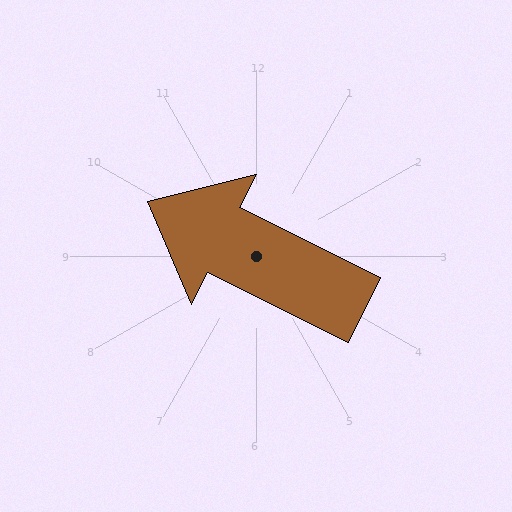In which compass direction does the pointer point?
Northwest.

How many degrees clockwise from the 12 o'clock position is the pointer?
Approximately 297 degrees.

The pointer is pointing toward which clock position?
Roughly 10 o'clock.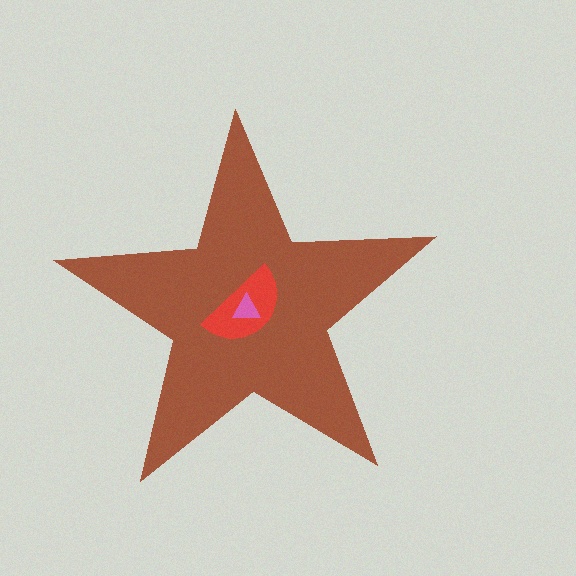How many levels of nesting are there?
3.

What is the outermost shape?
The brown star.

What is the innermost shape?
The pink triangle.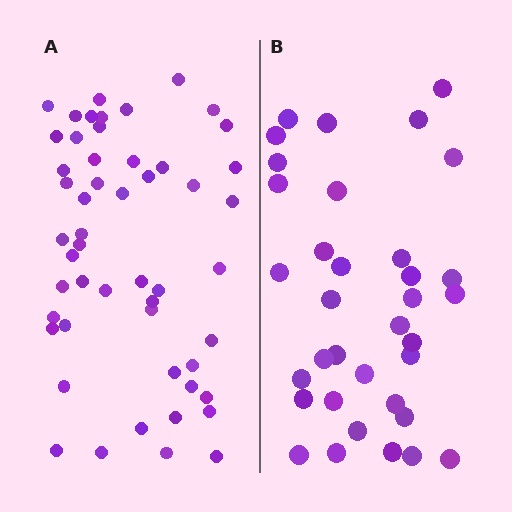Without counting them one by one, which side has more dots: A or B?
Region A (the left region) has more dots.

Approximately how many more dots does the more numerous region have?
Region A has approximately 15 more dots than region B.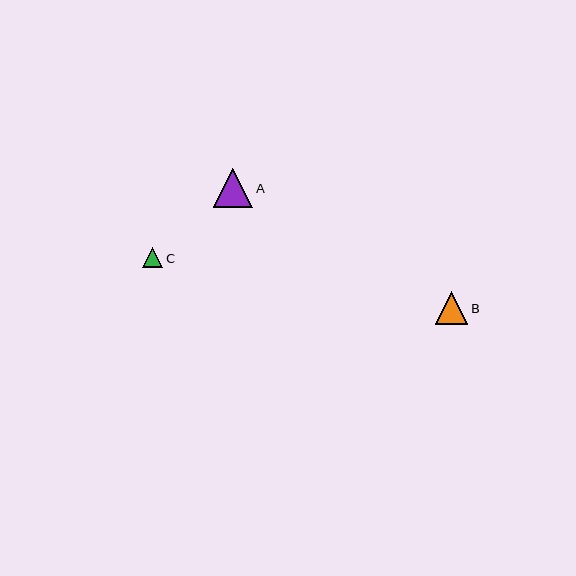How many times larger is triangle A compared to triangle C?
Triangle A is approximately 1.9 times the size of triangle C.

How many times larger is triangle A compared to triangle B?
Triangle A is approximately 1.2 times the size of triangle B.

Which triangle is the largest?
Triangle A is the largest with a size of approximately 39 pixels.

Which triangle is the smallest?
Triangle C is the smallest with a size of approximately 20 pixels.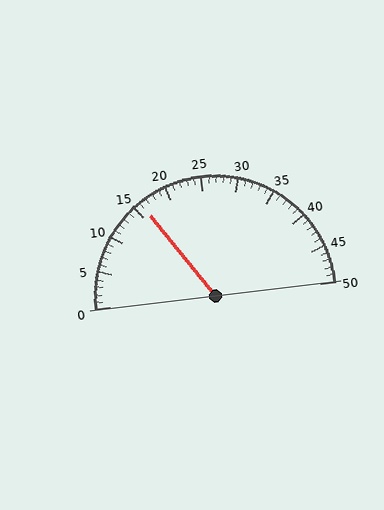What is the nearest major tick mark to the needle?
The nearest major tick mark is 15.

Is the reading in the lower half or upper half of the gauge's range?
The reading is in the lower half of the range (0 to 50).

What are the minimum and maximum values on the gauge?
The gauge ranges from 0 to 50.